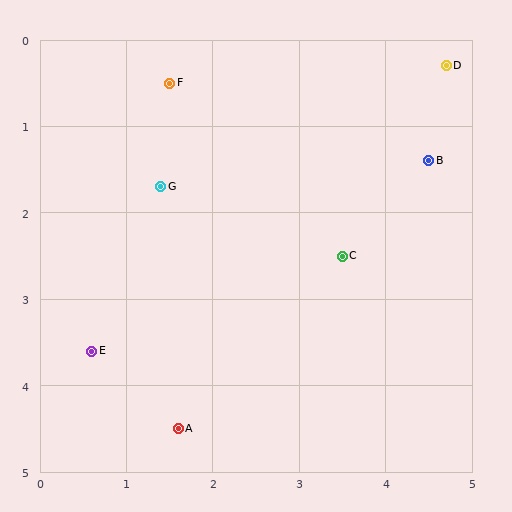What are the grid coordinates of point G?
Point G is at approximately (1.4, 1.7).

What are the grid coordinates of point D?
Point D is at approximately (4.7, 0.3).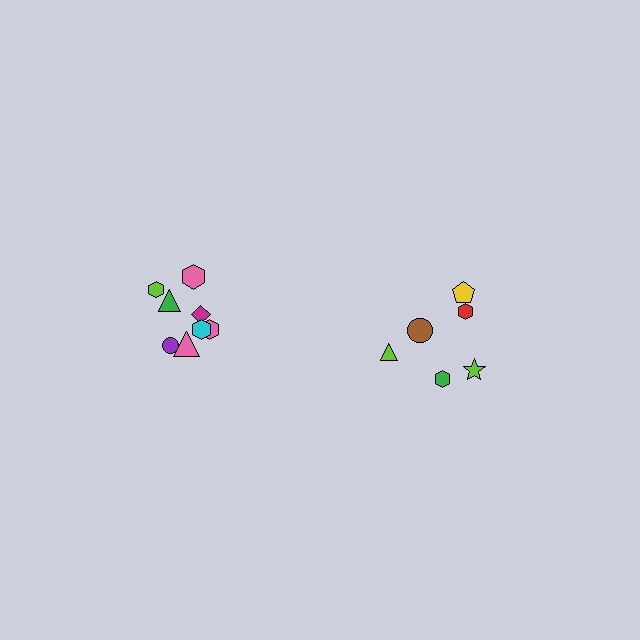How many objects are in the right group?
There are 6 objects.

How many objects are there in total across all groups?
There are 14 objects.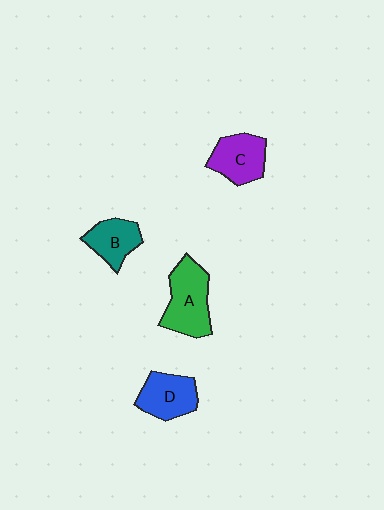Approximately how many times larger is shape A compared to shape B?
Approximately 1.5 times.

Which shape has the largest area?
Shape A (green).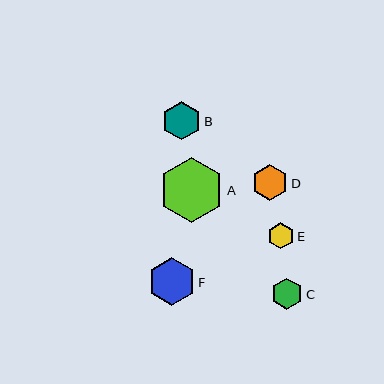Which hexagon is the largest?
Hexagon A is the largest with a size of approximately 65 pixels.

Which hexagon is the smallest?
Hexagon E is the smallest with a size of approximately 26 pixels.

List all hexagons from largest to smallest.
From largest to smallest: A, F, B, D, C, E.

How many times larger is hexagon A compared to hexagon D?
Hexagon A is approximately 1.8 times the size of hexagon D.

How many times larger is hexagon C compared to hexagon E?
Hexagon C is approximately 1.2 times the size of hexagon E.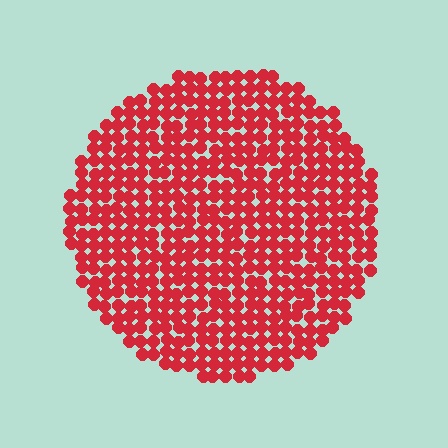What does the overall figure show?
The overall figure shows a circle.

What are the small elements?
The small elements are circles.